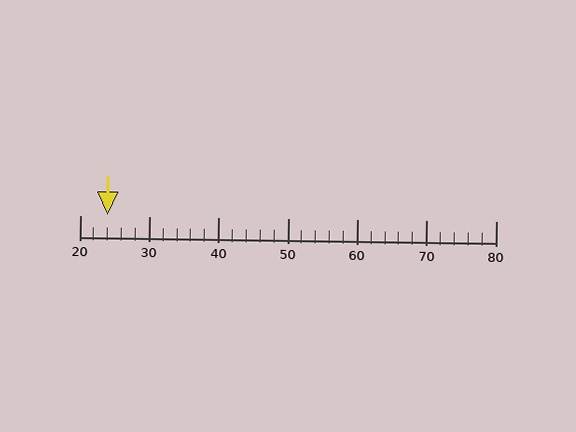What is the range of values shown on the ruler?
The ruler shows values from 20 to 80.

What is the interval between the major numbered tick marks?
The major tick marks are spaced 10 units apart.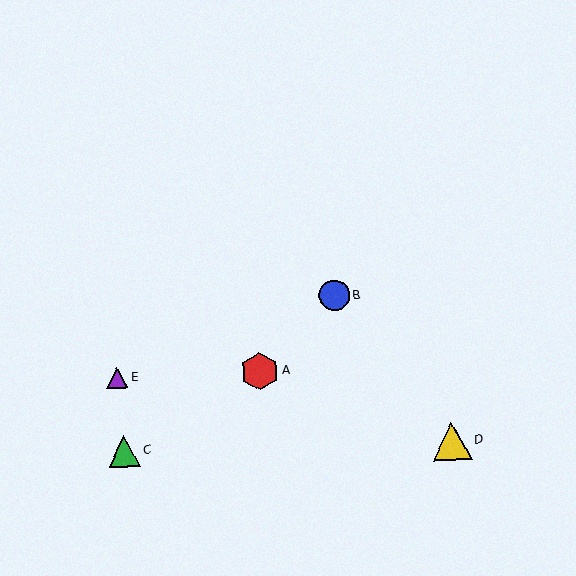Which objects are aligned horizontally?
Objects A, E are aligned horizontally.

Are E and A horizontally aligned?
Yes, both are at y≈378.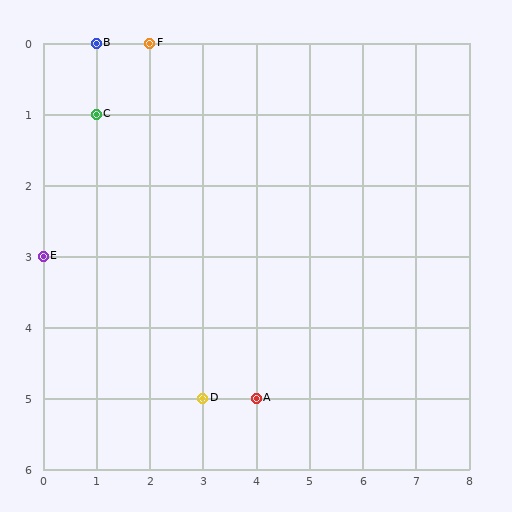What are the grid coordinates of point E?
Point E is at grid coordinates (0, 3).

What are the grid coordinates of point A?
Point A is at grid coordinates (4, 5).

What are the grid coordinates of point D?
Point D is at grid coordinates (3, 5).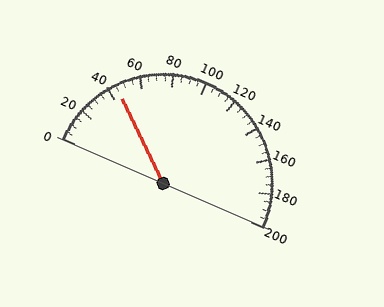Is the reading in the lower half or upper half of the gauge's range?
The reading is in the lower half of the range (0 to 200).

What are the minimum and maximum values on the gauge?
The gauge ranges from 0 to 200.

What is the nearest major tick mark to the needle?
The nearest major tick mark is 40.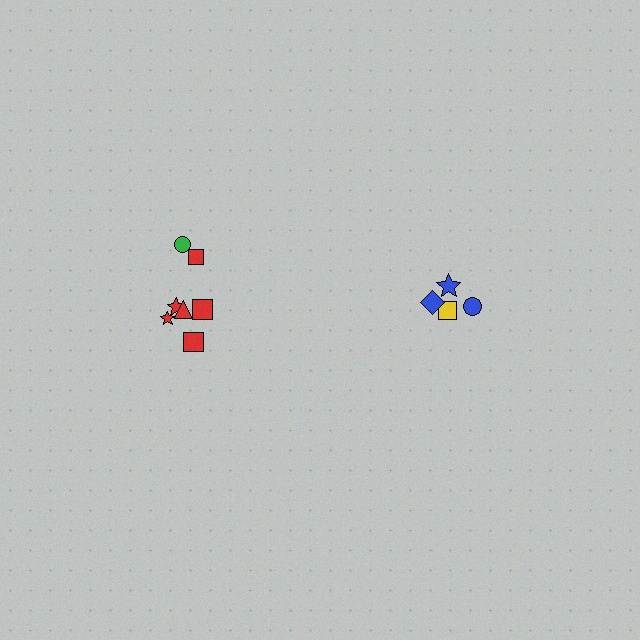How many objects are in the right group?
There are 4 objects.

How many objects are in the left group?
There are 7 objects.